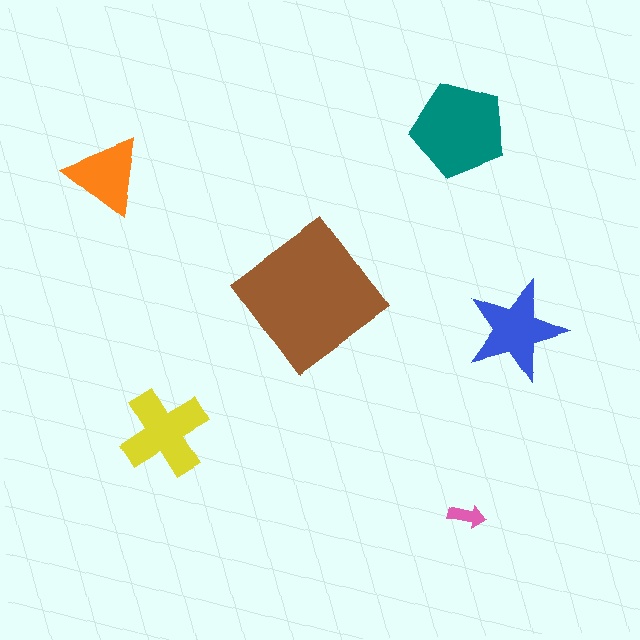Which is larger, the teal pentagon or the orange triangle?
The teal pentagon.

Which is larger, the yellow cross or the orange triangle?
The yellow cross.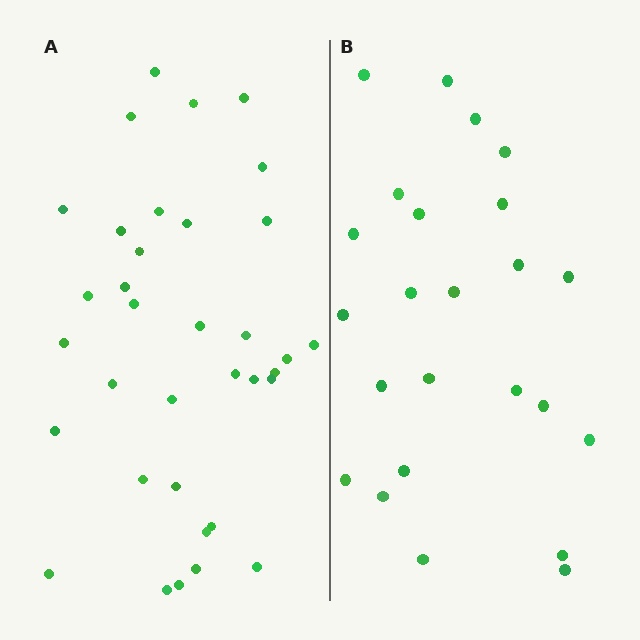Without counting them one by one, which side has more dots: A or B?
Region A (the left region) has more dots.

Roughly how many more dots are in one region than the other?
Region A has roughly 12 or so more dots than region B.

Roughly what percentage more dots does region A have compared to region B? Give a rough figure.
About 45% more.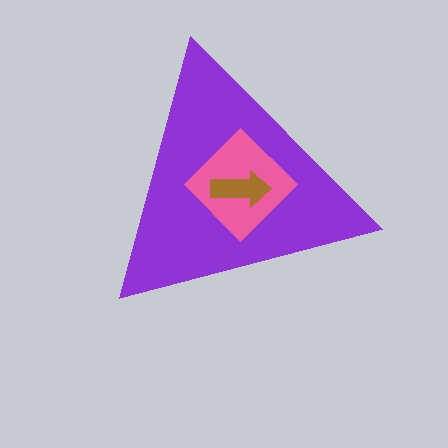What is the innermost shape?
The brown arrow.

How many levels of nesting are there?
3.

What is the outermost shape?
The purple triangle.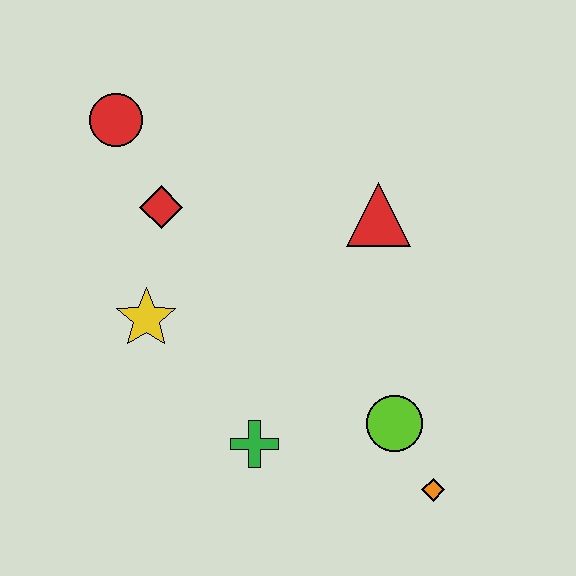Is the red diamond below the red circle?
Yes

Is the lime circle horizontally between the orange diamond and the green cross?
Yes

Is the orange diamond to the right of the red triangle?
Yes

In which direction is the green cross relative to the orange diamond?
The green cross is to the left of the orange diamond.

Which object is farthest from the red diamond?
The orange diamond is farthest from the red diamond.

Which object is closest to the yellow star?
The red diamond is closest to the yellow star.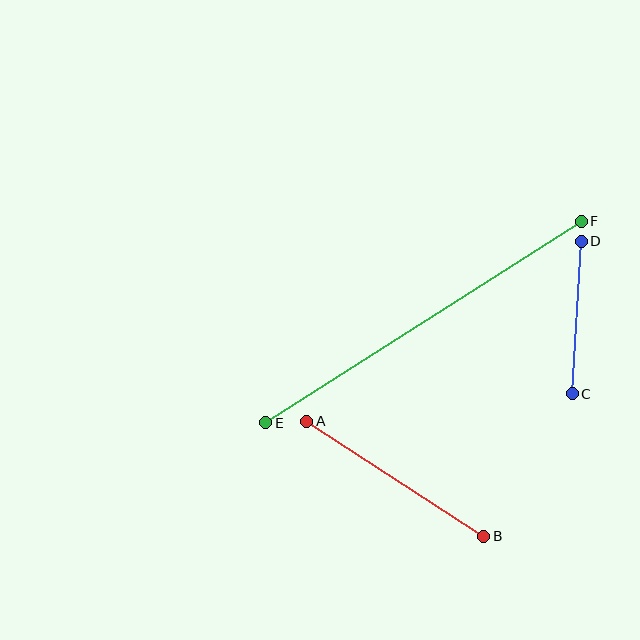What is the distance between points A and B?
The distance is approximately 211 pixels.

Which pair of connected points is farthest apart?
Points E and F are farthest apart.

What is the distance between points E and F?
The distance is approximately 374 pixels.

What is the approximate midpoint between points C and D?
The midpoint is at approximately (577, 317) pixels.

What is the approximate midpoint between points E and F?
The midpoint is at approximately (423, 322) pixels.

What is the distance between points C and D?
The distance is approximately 153 pixels.